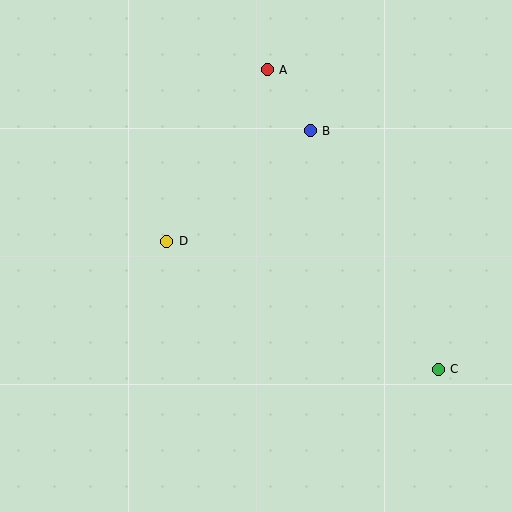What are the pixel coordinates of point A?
Point A is at (267, 70).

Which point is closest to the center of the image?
Point D at (166, 241) is closest to the center.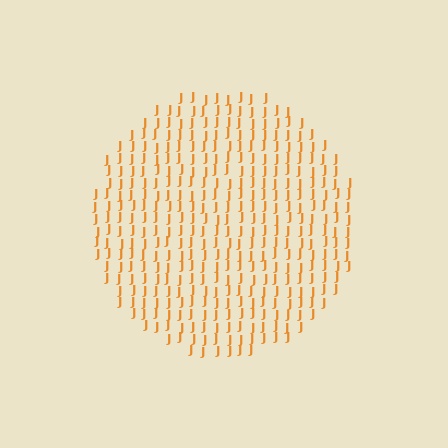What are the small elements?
The small elements are letter J's.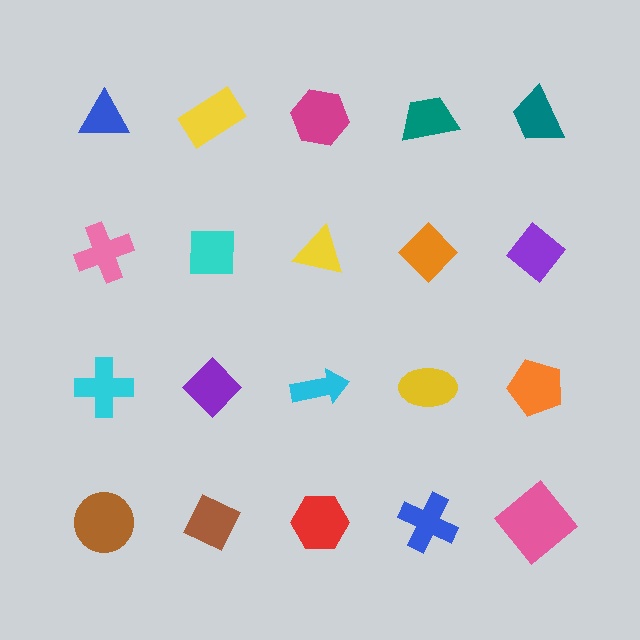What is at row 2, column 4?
An orange diamond.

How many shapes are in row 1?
5 shapes.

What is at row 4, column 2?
A brown diamond.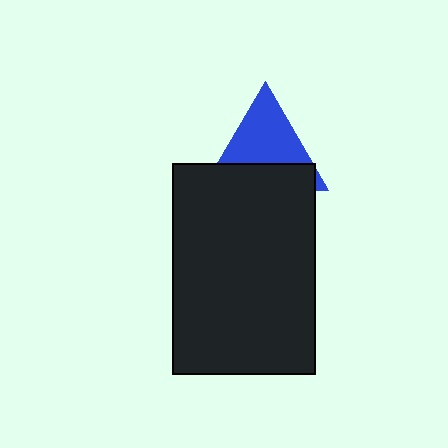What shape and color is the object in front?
The object in front is a black rectangle.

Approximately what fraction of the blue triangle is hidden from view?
Roughly 42% of the blue triangle is hidden behind the black rectangle.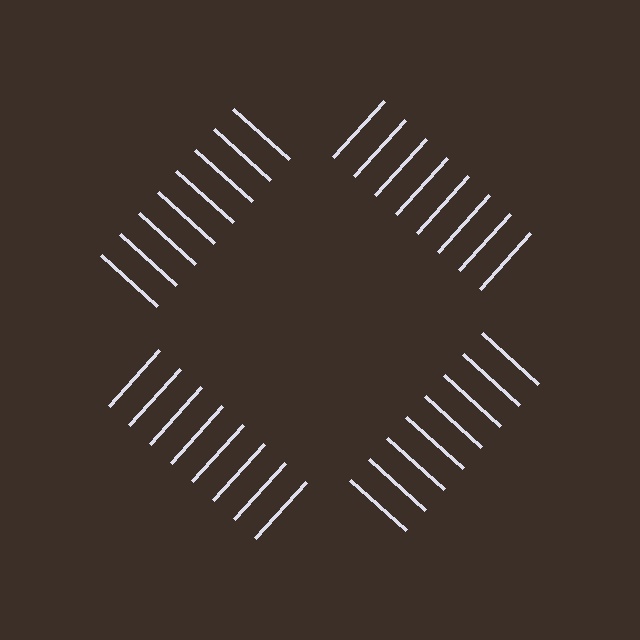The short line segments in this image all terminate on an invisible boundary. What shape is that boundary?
An illusory square — the line segments terminate on its edges but no continuous stroke is drawn.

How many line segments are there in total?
32 — 8 along each of the 4 edges.